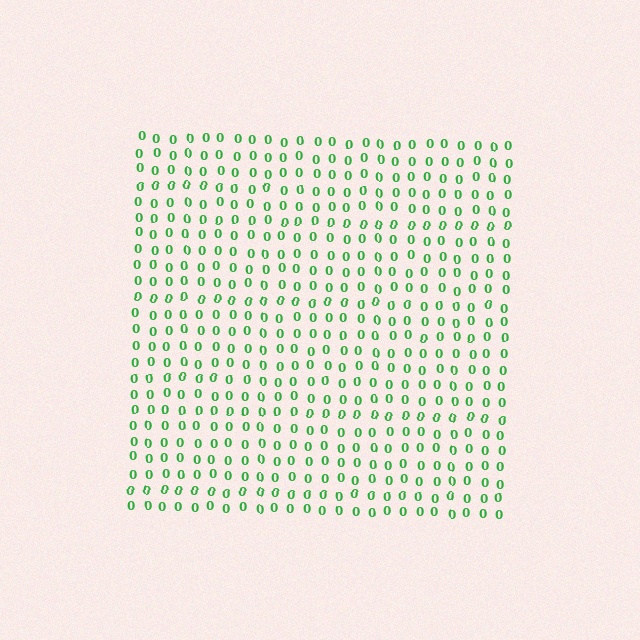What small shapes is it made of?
It is made of small digit 0's.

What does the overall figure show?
The overall figure shows a square.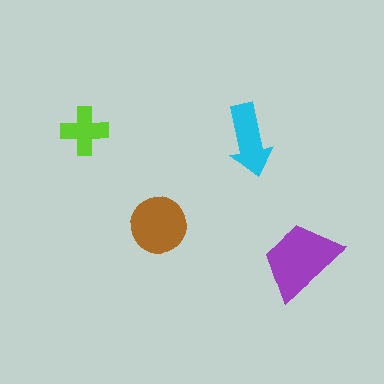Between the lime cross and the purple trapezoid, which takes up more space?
The purple trapezoid.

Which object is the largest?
The purple trapezoid.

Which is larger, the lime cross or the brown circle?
The brown circle.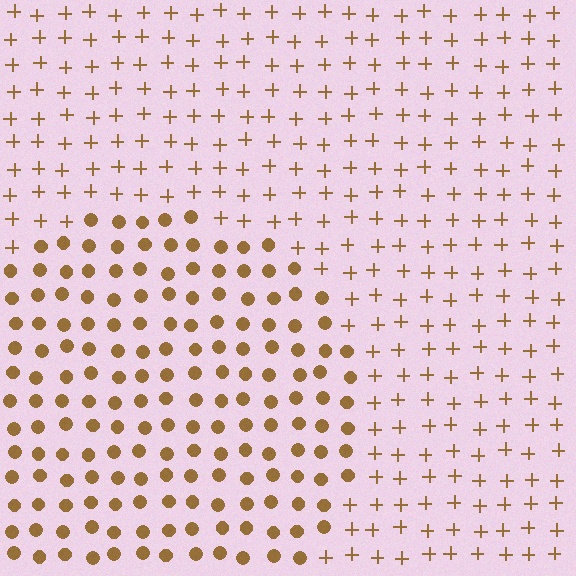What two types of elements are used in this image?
The image uses circles inside the circle region and plus signs outside it.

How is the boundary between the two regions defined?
The boundary is defined by a change in element shape: circles inside vs. plus signs outside. All elements share the same color and spacing.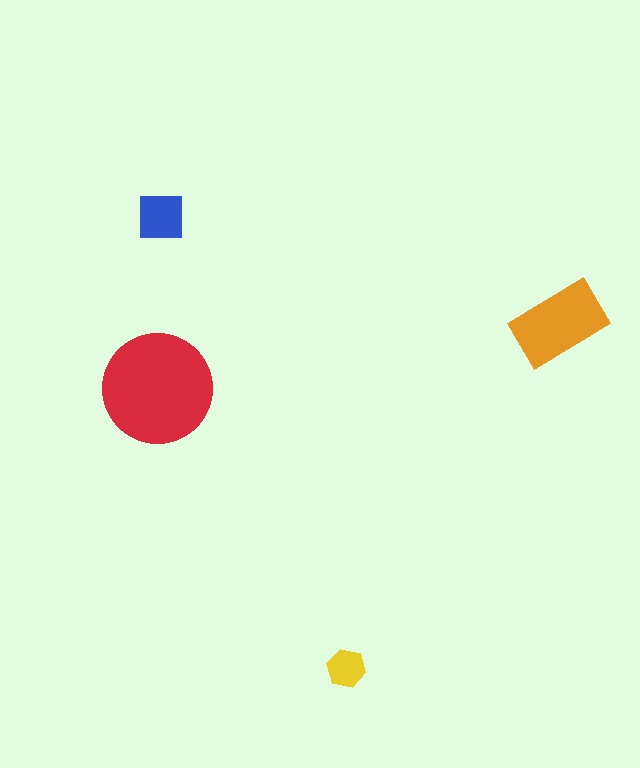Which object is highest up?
The blue square is topmost.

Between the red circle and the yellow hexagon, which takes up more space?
The red circle.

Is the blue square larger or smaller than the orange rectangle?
Smaller.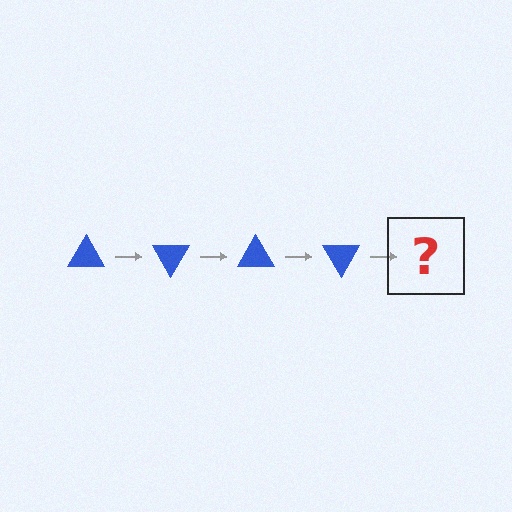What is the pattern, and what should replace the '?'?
The pattern is that the triangle rotates 60 degrees each step. The '?' should be a blue triangle rotated 240 degrees.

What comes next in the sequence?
The next element should be a blue triangle rotated 240 degrees.